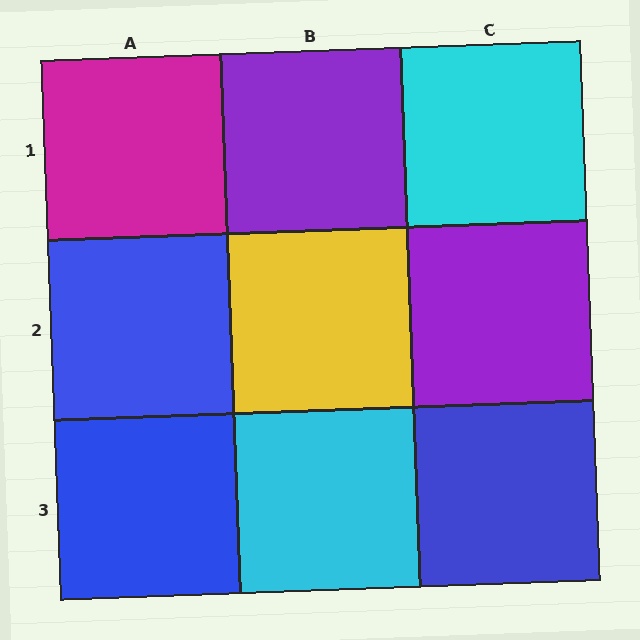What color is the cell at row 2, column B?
Yellow.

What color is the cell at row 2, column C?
Purple.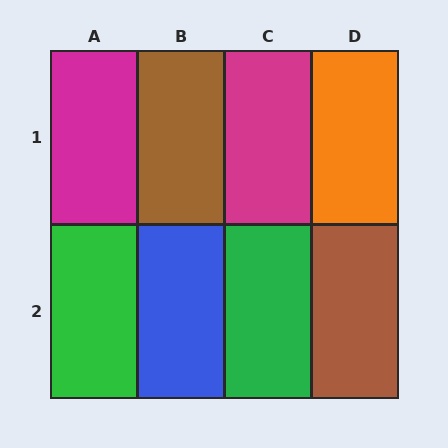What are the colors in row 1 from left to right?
Magenta, brown, magenta, orange.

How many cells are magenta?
2 cells are magenta.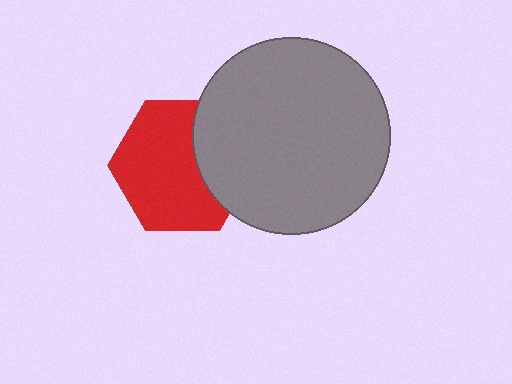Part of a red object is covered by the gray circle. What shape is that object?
It is a hexagon.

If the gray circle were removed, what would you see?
You would see the complete red hexagon.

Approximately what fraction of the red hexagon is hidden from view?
Roughly 31% of the red hexagon is hidden behind the gray circle.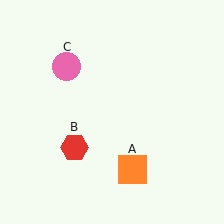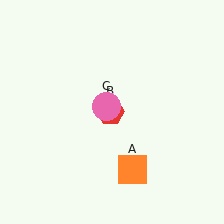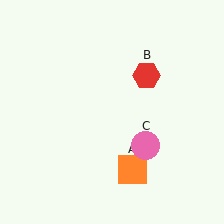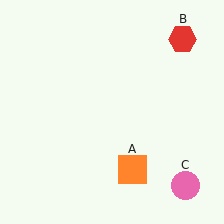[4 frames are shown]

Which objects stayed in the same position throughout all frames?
Orange square (object A) remained stationary.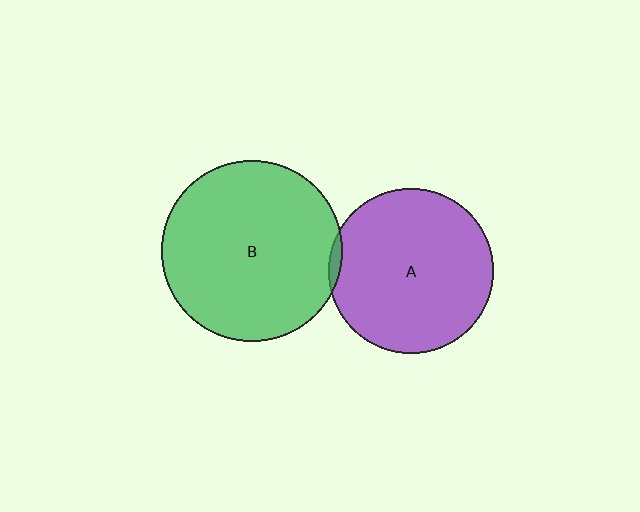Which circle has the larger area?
Circle B (green).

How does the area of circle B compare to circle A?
Approximately 1.2 times.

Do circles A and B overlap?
Yes.